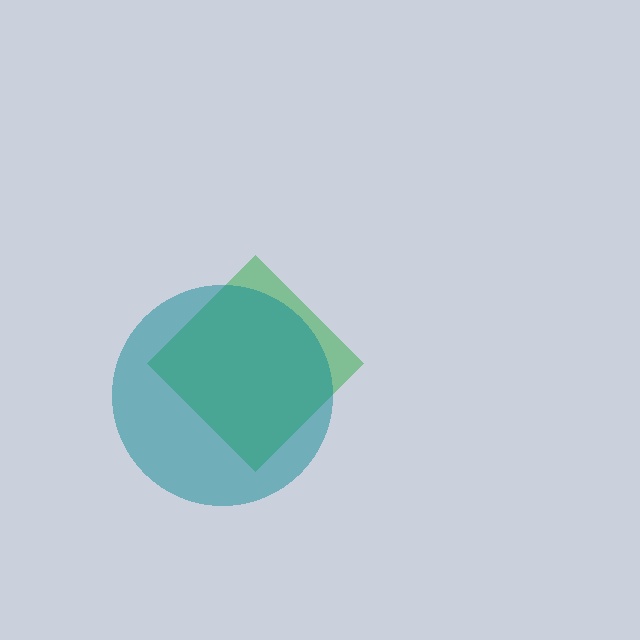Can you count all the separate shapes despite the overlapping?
Yes, there are 2 separate shapes.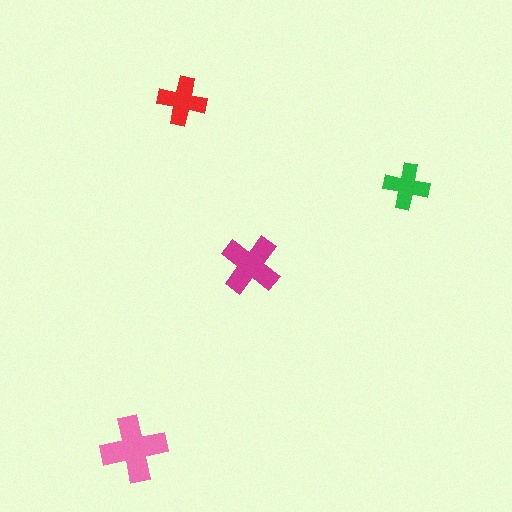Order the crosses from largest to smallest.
the pink one, the magenta one, the red one, the green one.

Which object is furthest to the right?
The green cross is rightmost.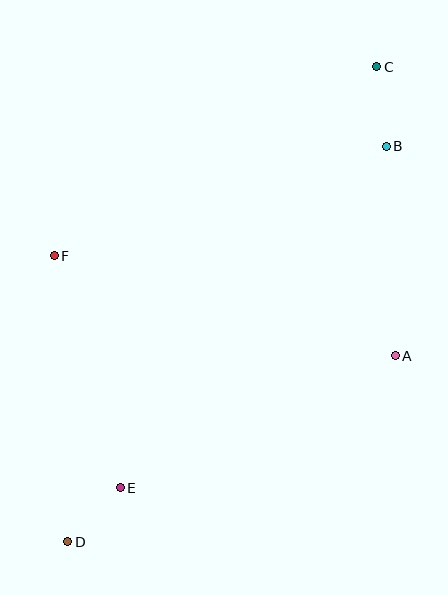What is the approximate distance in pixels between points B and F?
The distance between B and F is approximately 350 pixels.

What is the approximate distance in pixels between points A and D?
The distance between A and D is approximately 377 pixels.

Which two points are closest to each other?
Points D and E are closest to each other.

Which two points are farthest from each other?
Points C and D are farthest from each other.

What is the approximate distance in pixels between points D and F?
The distance between D and F is approximately 286 pixels.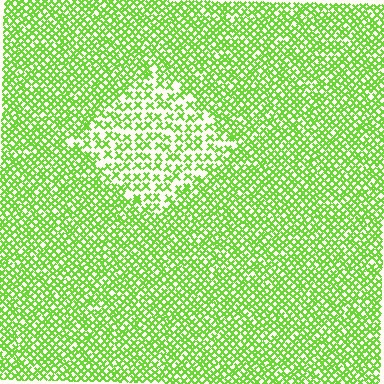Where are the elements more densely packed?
The elements are more densely packed outside the diamond boundary.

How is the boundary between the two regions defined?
The boundary is defined by a change in element density (approximately 1.9x ratio). All elements are the same color, size, and shape.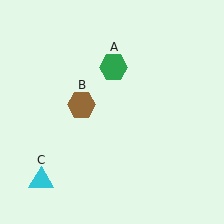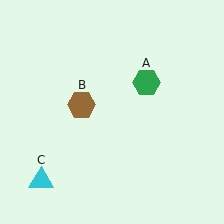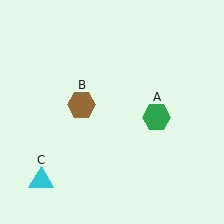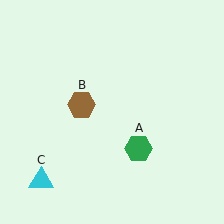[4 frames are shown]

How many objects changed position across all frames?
1 object changed position: green hexagon (object A).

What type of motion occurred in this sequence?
The green hexagon (object A) rotated clockwise around the center of the scene.